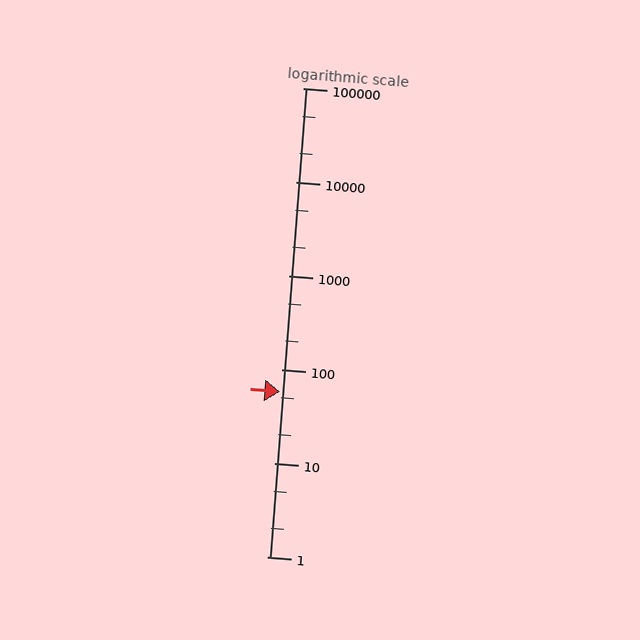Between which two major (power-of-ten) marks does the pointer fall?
The pointer is between 10 and 100.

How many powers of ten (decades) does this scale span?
The scale spans 5 decades, from 1 to 100000.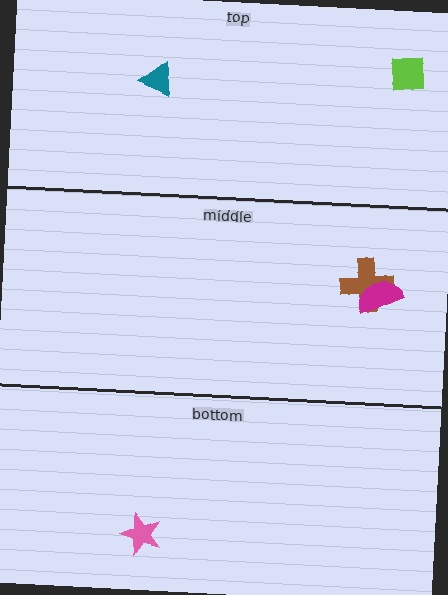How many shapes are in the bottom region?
1.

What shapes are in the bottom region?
The pink star.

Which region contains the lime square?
The top region.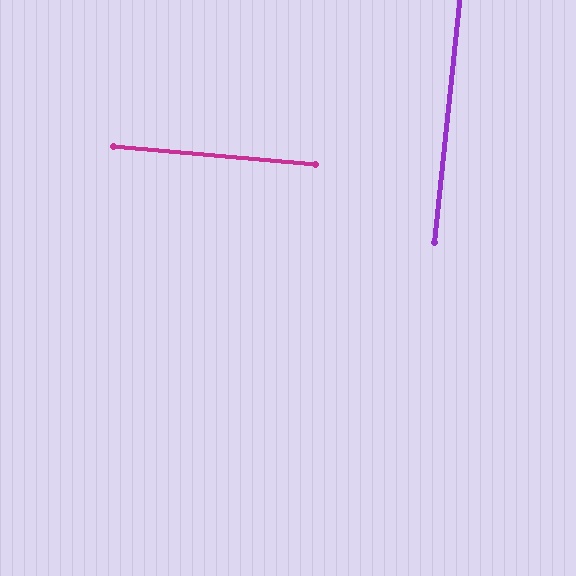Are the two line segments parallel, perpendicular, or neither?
Perpendicular — they meet at approximately 89°.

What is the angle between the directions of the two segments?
Approximately 89 degrees.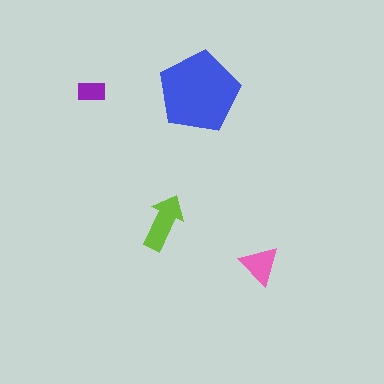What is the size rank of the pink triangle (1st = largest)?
3rd.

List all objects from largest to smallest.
The blue pentagon, the lime arrow, the pink triangle, the purple rectangle.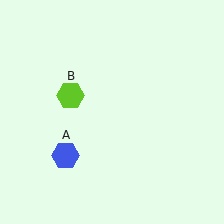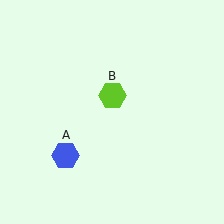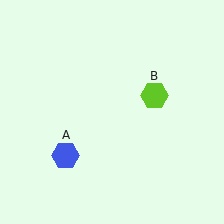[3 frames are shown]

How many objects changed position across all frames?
1 object changed position: lime hexagon (object B).